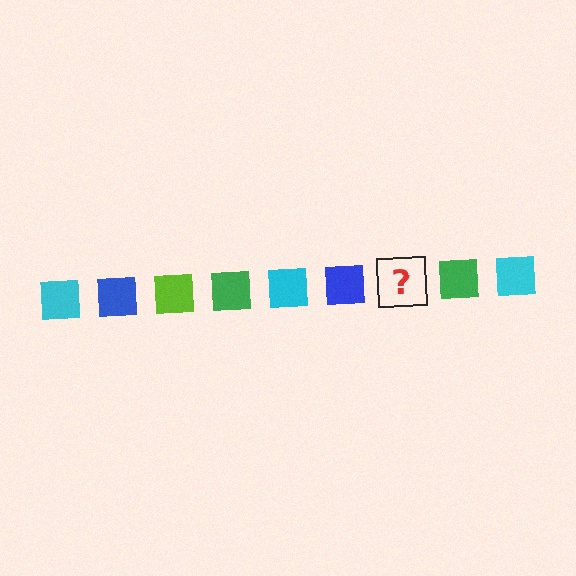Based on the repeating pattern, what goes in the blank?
The blank should be a lime square.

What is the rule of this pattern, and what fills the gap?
The rule is that the pattern cycles through cyan, blue, lime, green squares. The gap should be filled with a lime square.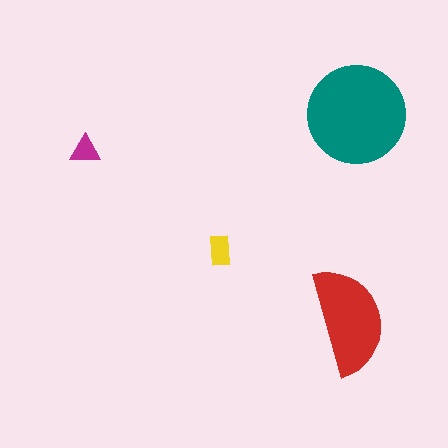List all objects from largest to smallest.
The teal circle, the red semicircle, the yellow rectangle, the magenta triangle.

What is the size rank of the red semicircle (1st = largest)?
2nd.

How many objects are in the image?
There are 4 objects in the image.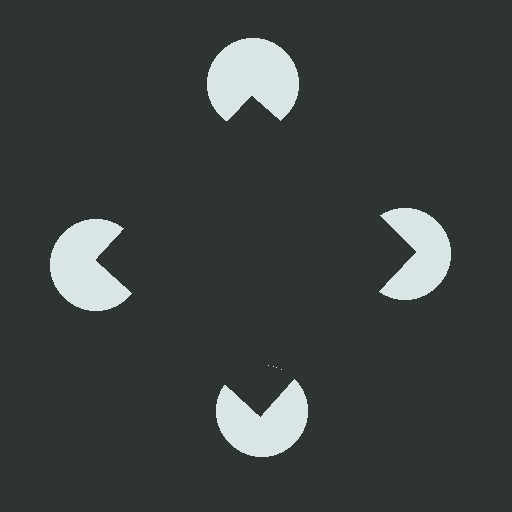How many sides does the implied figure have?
4 sides.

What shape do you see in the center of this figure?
An illusory square — its edges are inferred from the aligned wedge cuts in the pac-man discs, not physically drawn.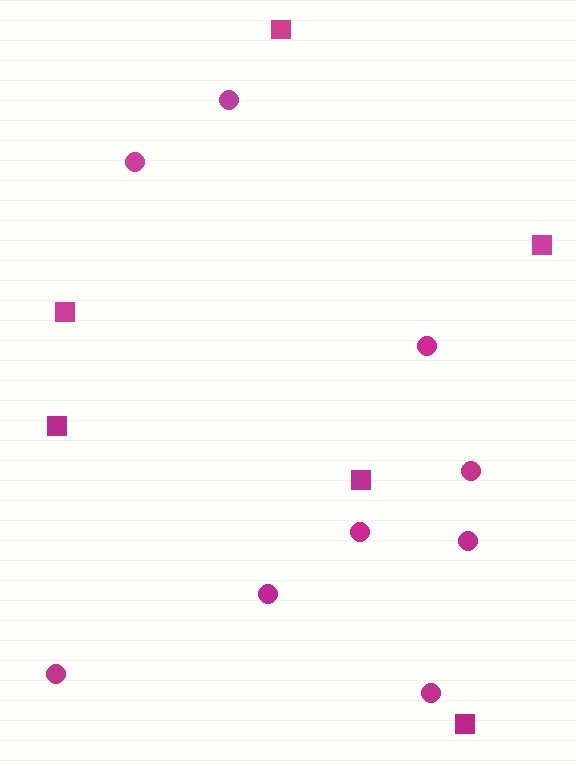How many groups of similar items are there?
There are 2 groups: one group of squares (6) and one group of circles (9).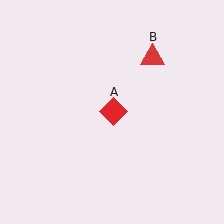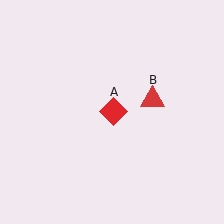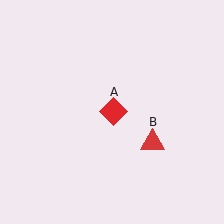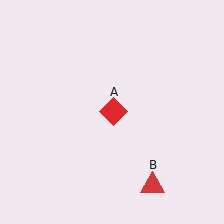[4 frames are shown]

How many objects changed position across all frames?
1 object changed position: red triangle (object B).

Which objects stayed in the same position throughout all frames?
Red diamond (object A) remained stationary.